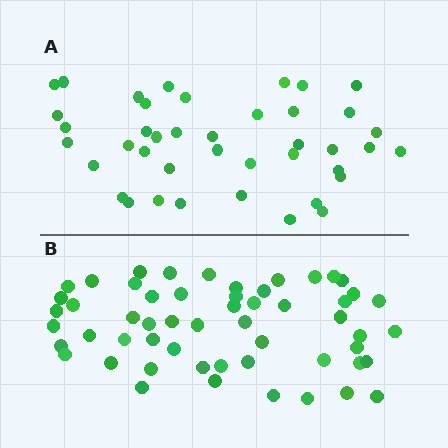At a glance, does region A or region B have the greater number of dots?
Region B (the bottom region) has more dots.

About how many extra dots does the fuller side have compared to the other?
Region B has approximately 15 more dots than region A.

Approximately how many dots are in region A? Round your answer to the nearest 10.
About 40 dots. (The exact count is 41, which rounds to 40.)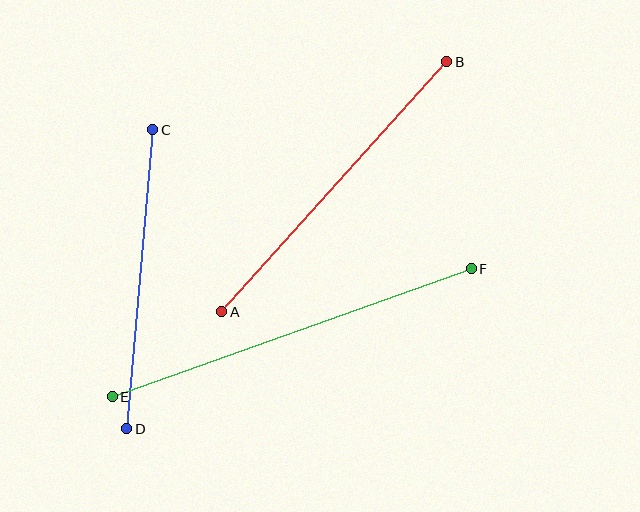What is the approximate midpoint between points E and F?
The midpoint is at approximately (292, 333) pixels.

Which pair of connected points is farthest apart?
Points E and F are farthest apart.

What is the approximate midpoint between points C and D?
The midpoint is at approximately (140, 279) pixels.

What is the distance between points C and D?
The distance is approximately 300 pixels.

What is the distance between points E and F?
The distance is approximately 381 pixels.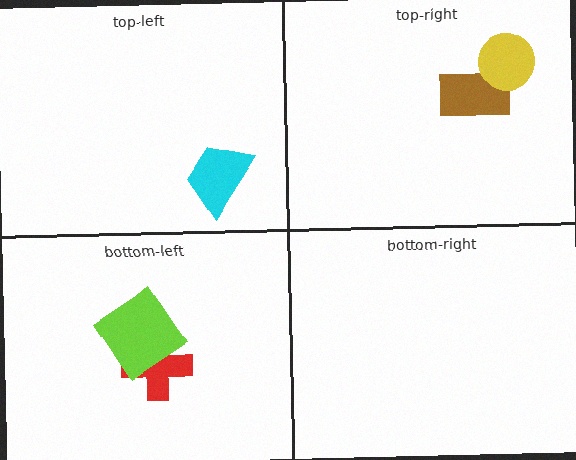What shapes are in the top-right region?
The brown rectangle, the yellow circle.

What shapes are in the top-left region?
The cyan trapezoid.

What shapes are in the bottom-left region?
The red cross, the lime diamond.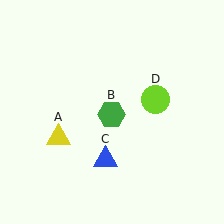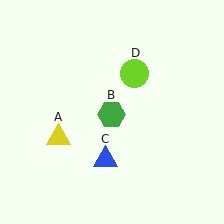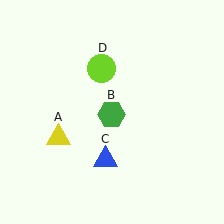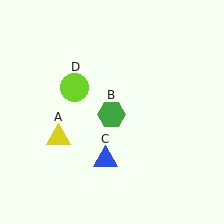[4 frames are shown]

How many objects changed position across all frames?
1 object changed position: lime circle (object D).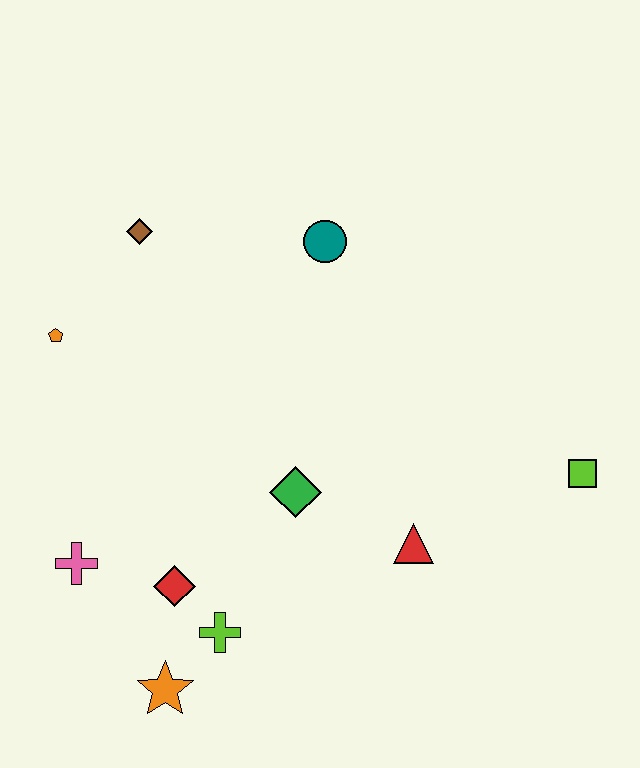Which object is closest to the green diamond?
The red triangle is closest to the green diamond.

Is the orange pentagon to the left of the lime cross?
Yes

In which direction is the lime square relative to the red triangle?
The lime square is to the right of the red triangle.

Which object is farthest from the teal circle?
The orange star is farthest from the teal circle.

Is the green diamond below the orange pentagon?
Yes